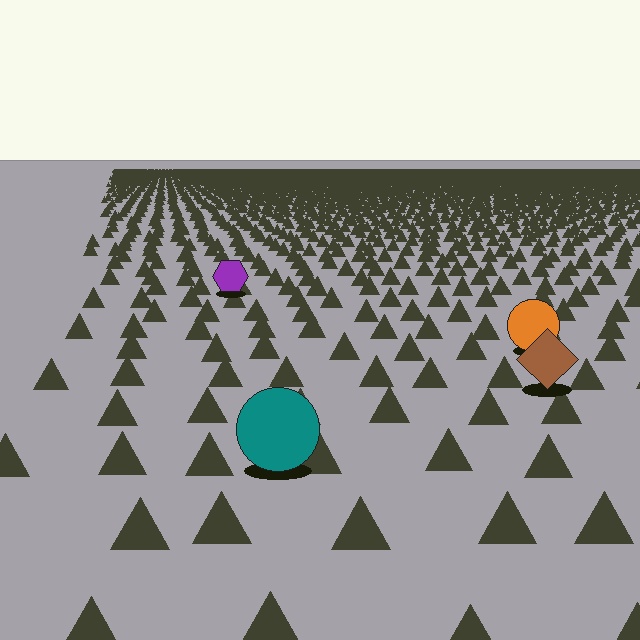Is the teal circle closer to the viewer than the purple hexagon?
Yes. The teal circle is closer — you can tell from the texture gradient: the ground texture is coarser near it.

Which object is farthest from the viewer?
The purple hexagon is farthest from the viewer. It appears smaller and the ground texture around it is denser.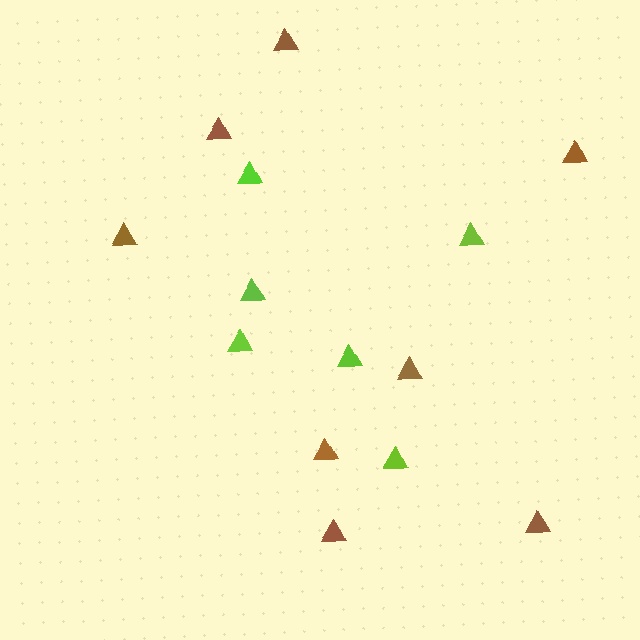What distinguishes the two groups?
There are 2 groups: one group of brown triangles (8) and one group of lime triangles (6).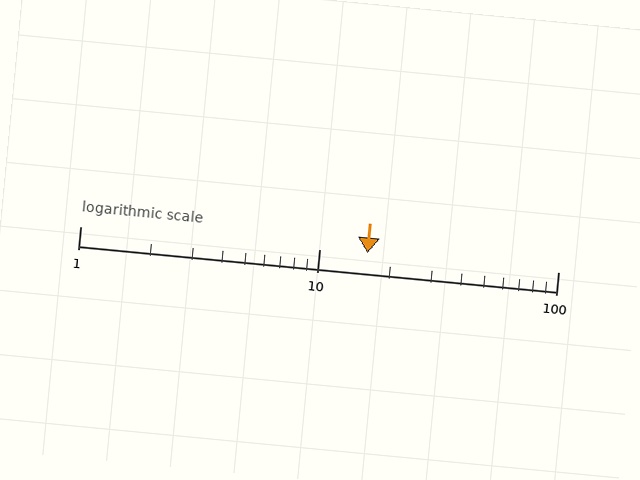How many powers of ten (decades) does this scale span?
The scale spans 2 decades, from 1 to 100.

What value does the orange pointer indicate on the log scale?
The pointer indicates approximately 16.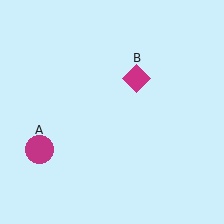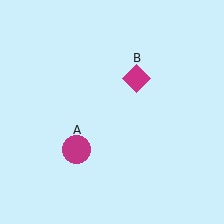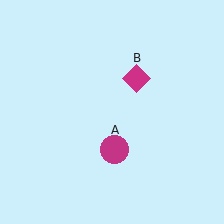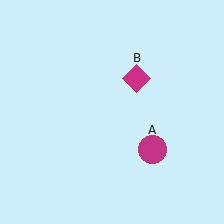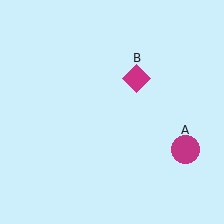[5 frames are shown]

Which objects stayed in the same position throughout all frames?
Magenta diamond (object B) remained stationary.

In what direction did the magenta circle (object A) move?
The magenta circle (object A) moved right.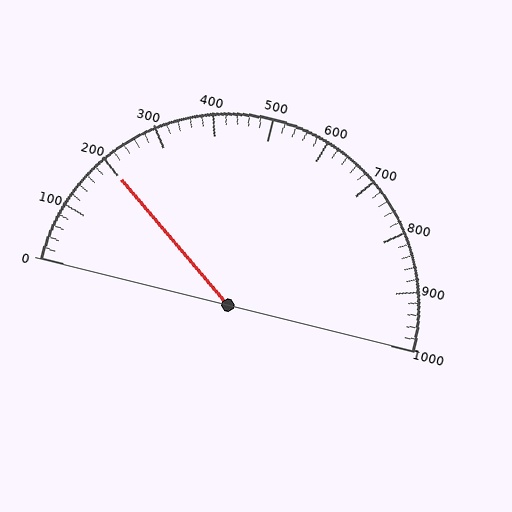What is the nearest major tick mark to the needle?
The nearest major tick mark is 200.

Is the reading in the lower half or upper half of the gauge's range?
The reading is in the lower half of the range (0 to 1000).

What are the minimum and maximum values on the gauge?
The gauge ranges from 0 to 1000.